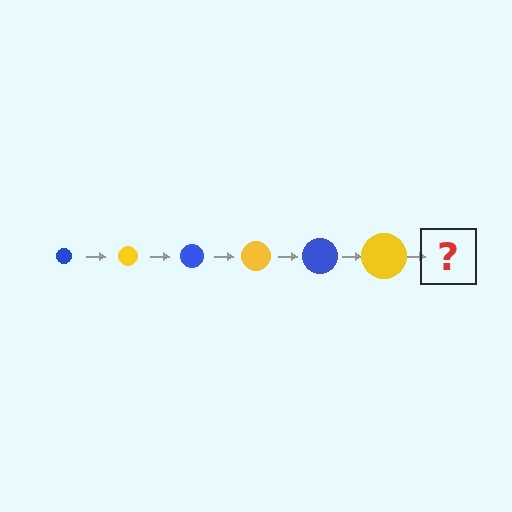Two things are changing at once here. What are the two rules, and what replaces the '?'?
The two rules are that the circle grows larger each step and the color cycles through blue and yellow. The '?' should be a blue circle, larger than the previous one.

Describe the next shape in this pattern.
It should be a blue circle, larger than the previous one.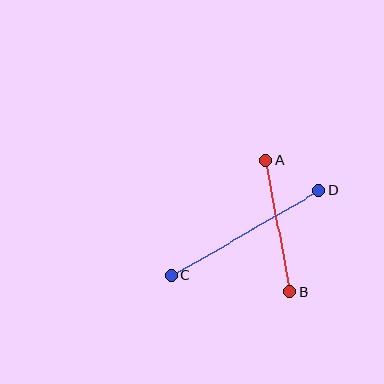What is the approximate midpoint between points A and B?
The midpoint is at approximately (278, 226) pixels.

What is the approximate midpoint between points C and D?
The midpoint is at approximately (245, 233) pixels.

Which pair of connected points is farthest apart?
Points C and D are farthest apart.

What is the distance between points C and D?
The distance is approximately 170 pixels.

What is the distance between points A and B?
The distance is approximately 134 pixels.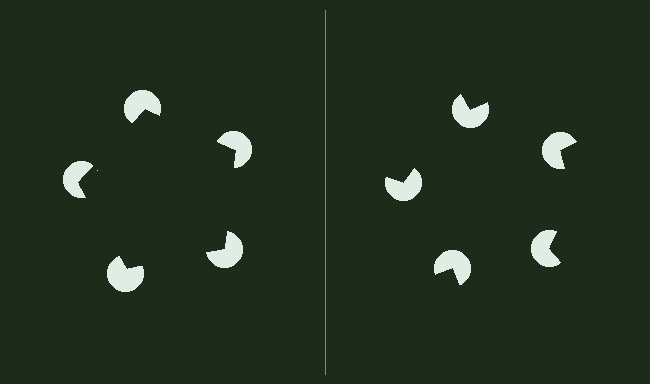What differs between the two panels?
The pac-man discs are positioned identically on both sides; only the wedge orientations differ. On the left they align to a pentagon; on the right they are misaligned.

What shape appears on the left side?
An illusory pentagon.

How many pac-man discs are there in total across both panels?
10 — 5 on each side.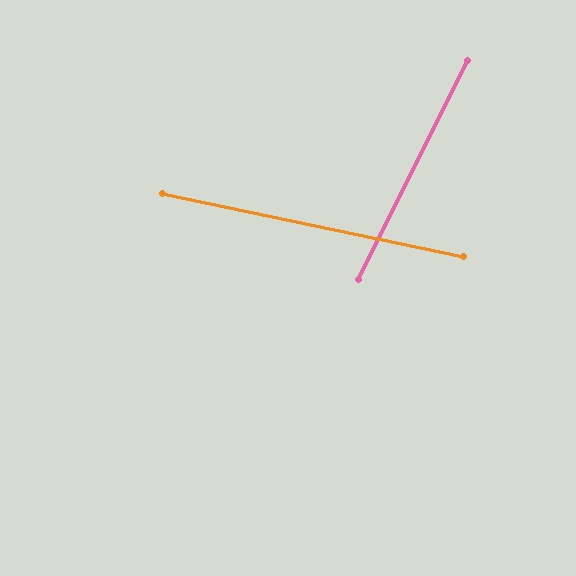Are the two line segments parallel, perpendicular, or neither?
Neither parallel nor perpendicular — they differ by about 75°.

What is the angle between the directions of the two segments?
Approximately 75 degrees.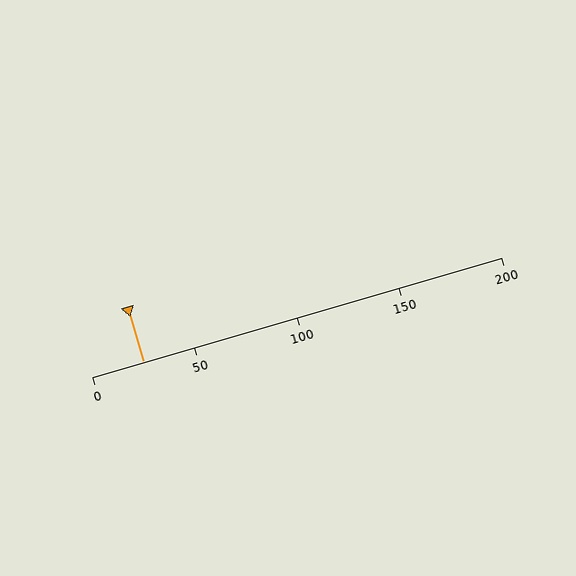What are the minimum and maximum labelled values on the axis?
The axis runs from 0 to 200.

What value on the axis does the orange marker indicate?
The marker indicates approximately 25.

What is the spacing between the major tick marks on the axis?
The major ticks are spaced 50 apart.